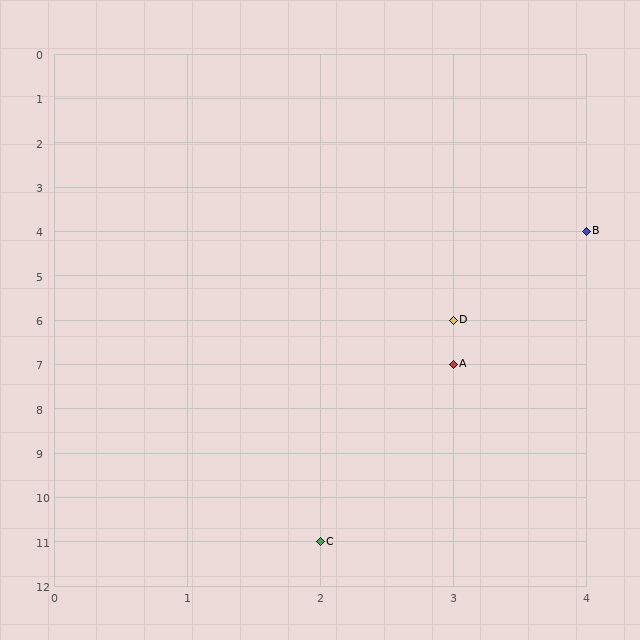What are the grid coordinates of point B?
Point B is at grid coordinates (4, 4).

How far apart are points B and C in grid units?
Points B and C are 2 columns and 7 rows apart (about 7.3 grid units diagonally).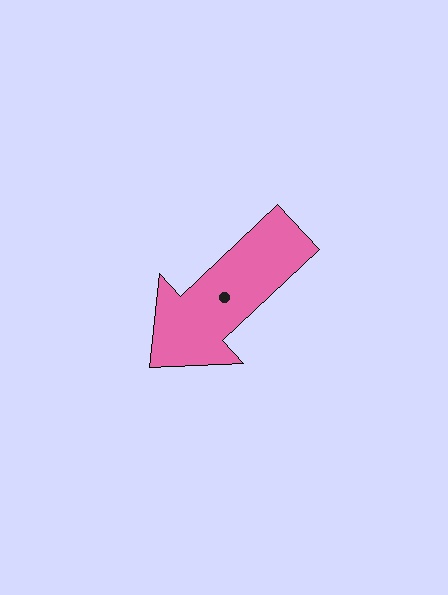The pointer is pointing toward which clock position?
Roughly 8 o'clock.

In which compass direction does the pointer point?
Southwest.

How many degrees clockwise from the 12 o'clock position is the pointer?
Approximately 227 degrees.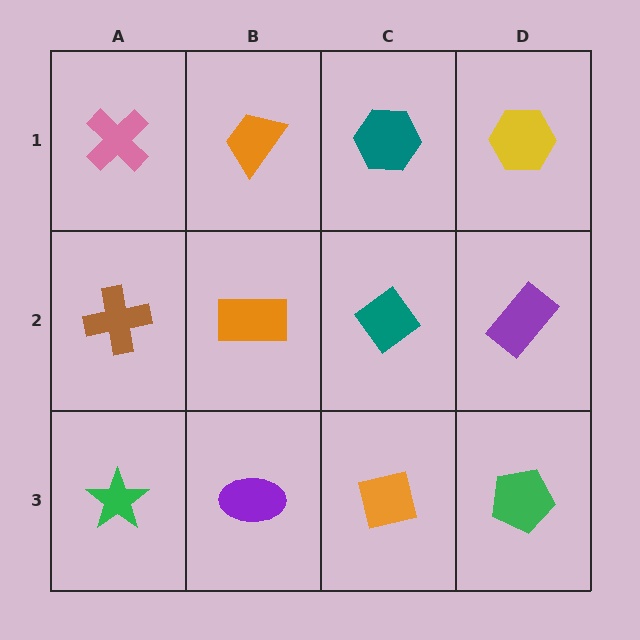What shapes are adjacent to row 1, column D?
A purple rectangle (row 2, column D), a teal hexagon (row 1, column C).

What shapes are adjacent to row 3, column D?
A purple rectangle (row 2, column D), an orange square (row 3, column C).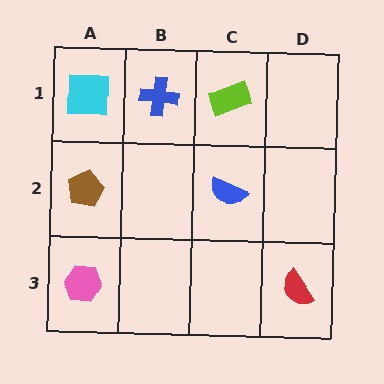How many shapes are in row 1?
3 shapes.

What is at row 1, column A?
A cyan square.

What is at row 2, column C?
A blue semicircle.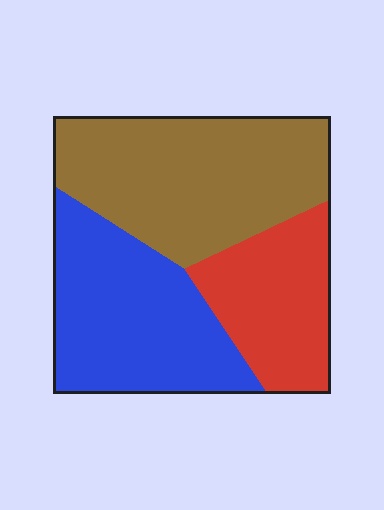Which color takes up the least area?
Red, at roughly 25%.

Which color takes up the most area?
Brown, at roughly 40%.